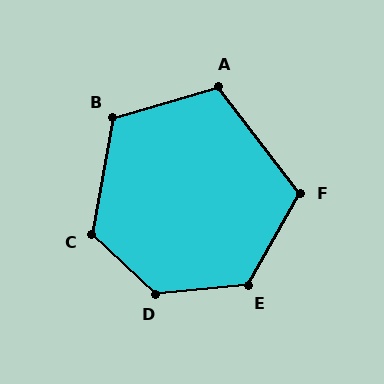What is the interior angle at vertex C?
Approximately 123 degrees (obtuse).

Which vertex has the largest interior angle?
D, at approximately 131 degrees.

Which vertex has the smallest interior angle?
A, at approximately 111 degrees.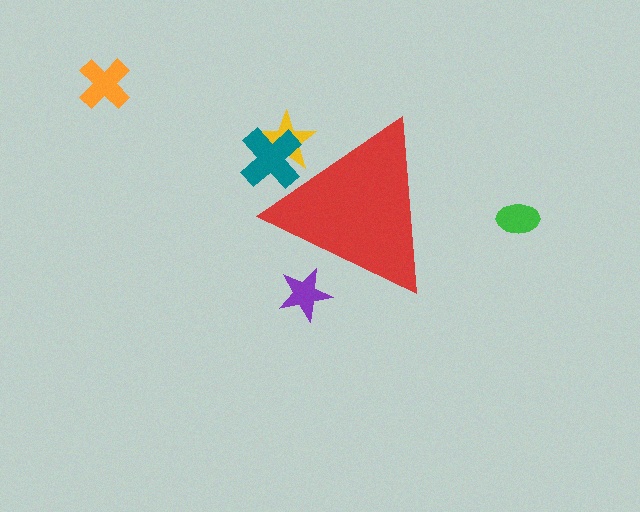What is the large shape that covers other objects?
A red triangle.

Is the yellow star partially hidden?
Yes, the yellow star is partially hidden behind the red triangle.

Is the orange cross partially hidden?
No, the orange cross is fully visible.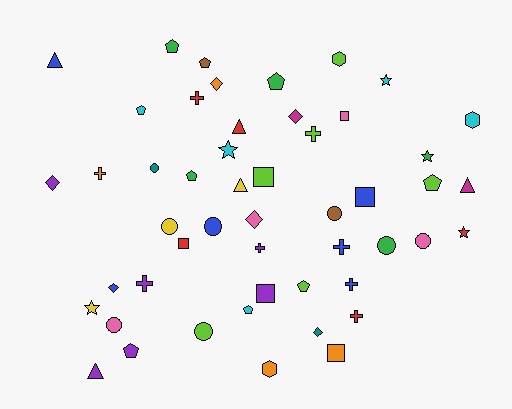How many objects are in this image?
There are 50 objects.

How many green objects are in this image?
There are 5 green objects.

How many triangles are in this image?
There are 5 triangles.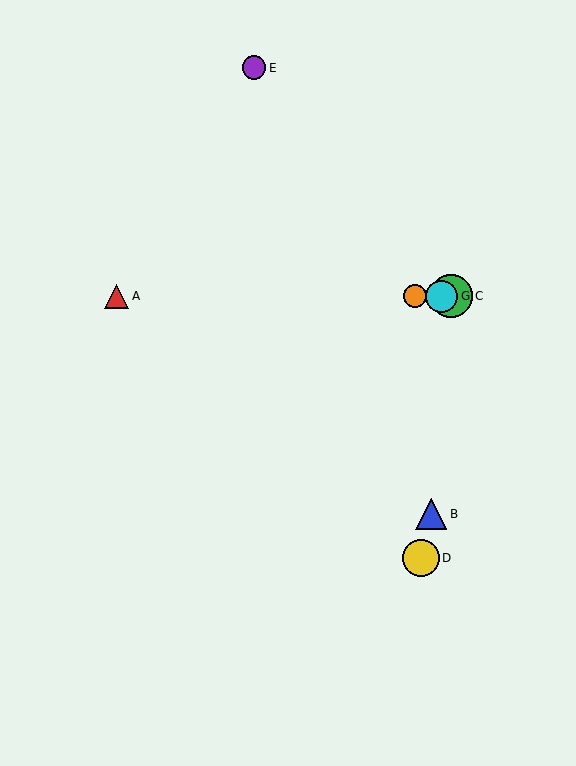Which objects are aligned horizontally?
Objects A, C, F, G are aligned horizontally.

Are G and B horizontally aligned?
No, G is at y≈296 and B is at y≈514.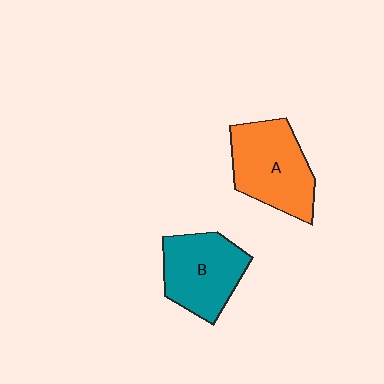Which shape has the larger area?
Shape A (orange).